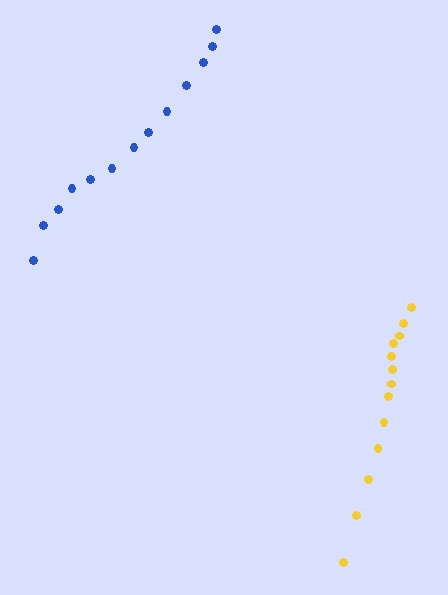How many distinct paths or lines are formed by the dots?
There are 2 distinct paths.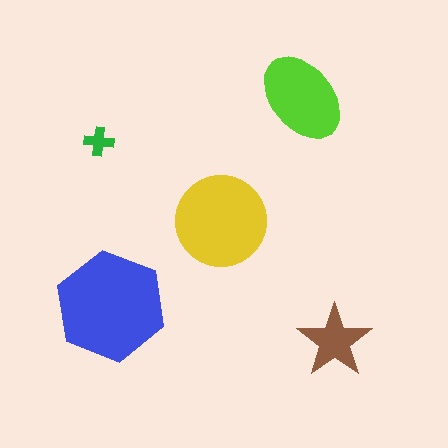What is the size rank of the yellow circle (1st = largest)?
2nd.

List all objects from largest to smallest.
The blue hexagon, the yellow circle, the lime ellipse, the brown star, the green cross.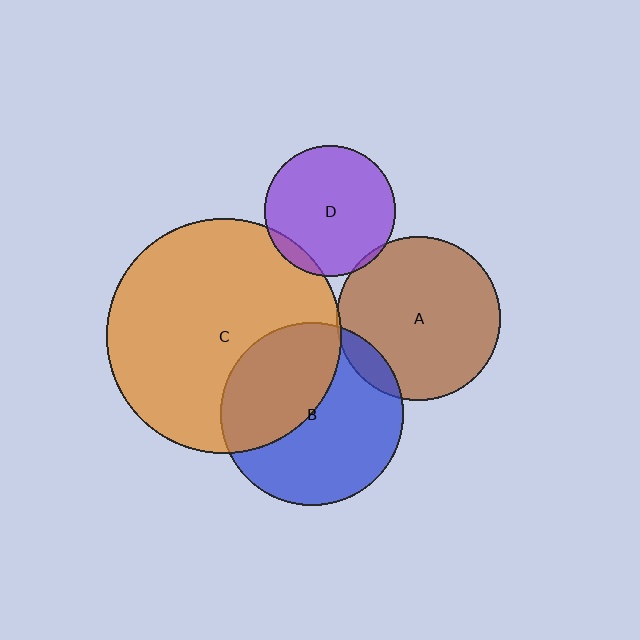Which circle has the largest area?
Circle C (orange).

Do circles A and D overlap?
Yes.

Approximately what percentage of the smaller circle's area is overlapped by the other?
Approximately 5%.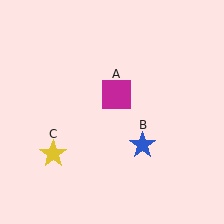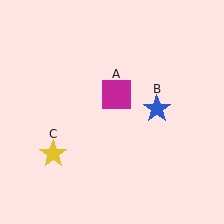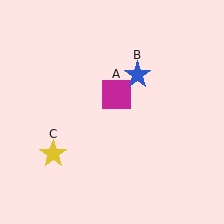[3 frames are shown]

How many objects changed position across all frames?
1 object changed position: blue star (object B).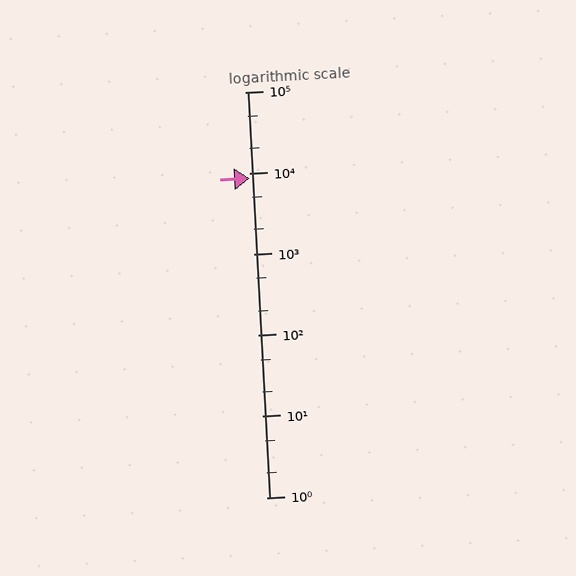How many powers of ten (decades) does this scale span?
The scale spans 5 decades, from 1 to 100000.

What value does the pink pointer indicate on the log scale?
The pointer indicates approximately 8600.